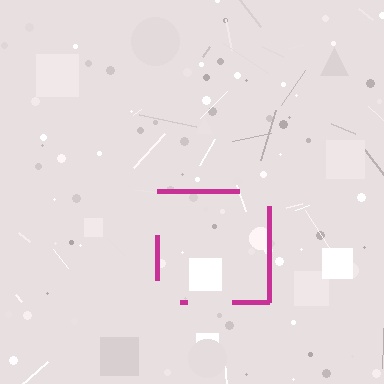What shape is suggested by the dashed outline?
The dashed outline suggests a square.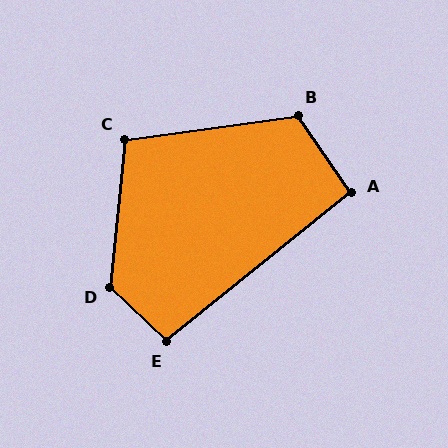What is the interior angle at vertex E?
Approximately 98 degrees (obtuse).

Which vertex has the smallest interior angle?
A, at approximately 94 degrees.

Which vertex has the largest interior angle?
D, at approximately 128 degrees.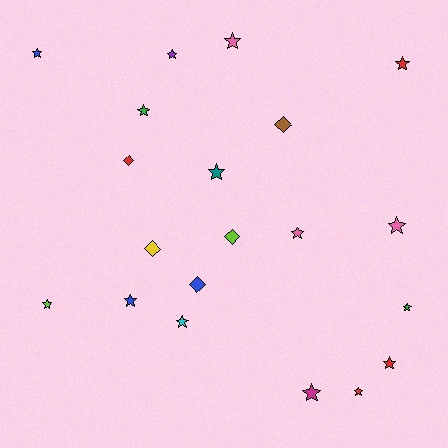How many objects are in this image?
There are 20 objects.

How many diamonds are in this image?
There are 5 diamonds.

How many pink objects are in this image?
There are 3 pink objects.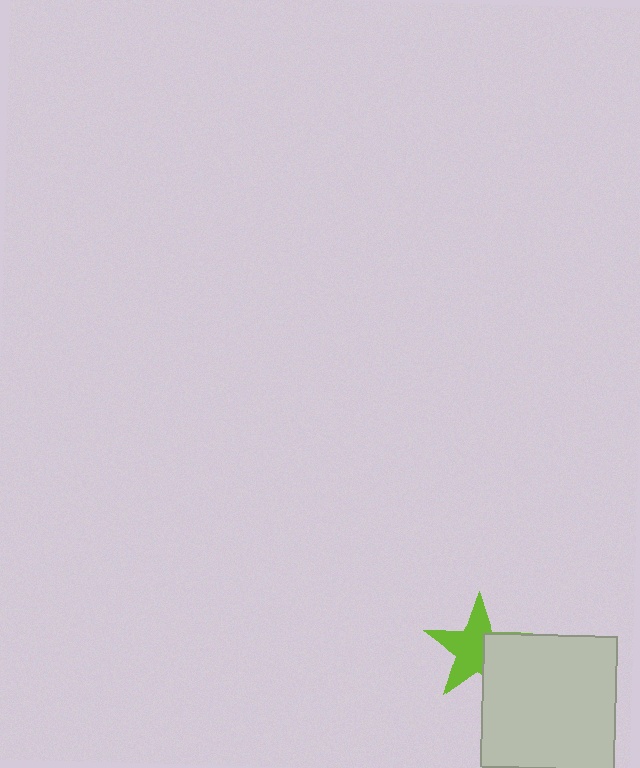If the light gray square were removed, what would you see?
You would see the complete lime star.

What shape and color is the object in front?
The object in front is a light gray square.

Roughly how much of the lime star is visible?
About half of it is visible (roughly 62%).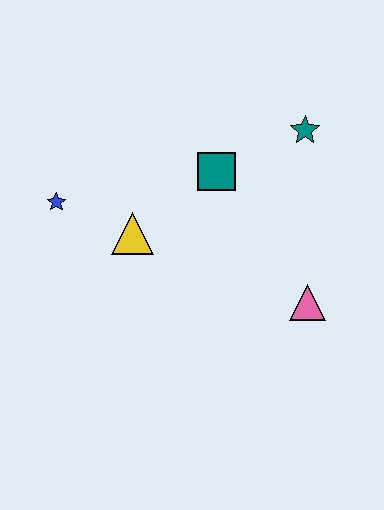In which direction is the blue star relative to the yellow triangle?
The blue star is to the left of the yellow triangle.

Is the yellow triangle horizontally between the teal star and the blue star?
Yes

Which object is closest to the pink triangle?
The teal square is closest to the pink triangle.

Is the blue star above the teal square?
No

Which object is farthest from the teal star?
The blue star is farthest from the teal star.